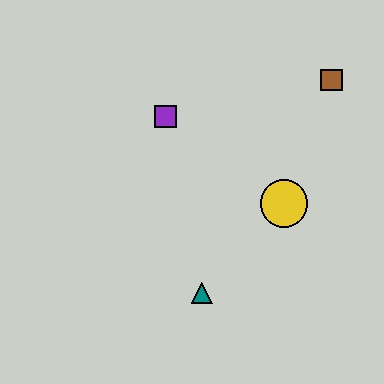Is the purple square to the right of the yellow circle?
No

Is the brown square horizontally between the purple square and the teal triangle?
No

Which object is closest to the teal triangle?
The yellow circle is closest to the teal triangle.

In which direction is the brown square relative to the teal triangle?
The brown square is above the teal triangle.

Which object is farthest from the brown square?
The teal triangle is farthest from the brown square.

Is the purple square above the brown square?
No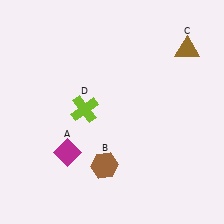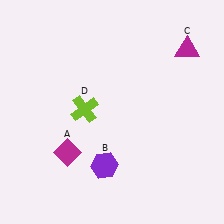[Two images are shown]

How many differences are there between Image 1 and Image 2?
There are 2 differences between the two images.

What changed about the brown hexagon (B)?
In Image 1, B is brown. In Image 2, it changed to purple.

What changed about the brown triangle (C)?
In Image 1, C is brown. In Image 2, it changed to magenta.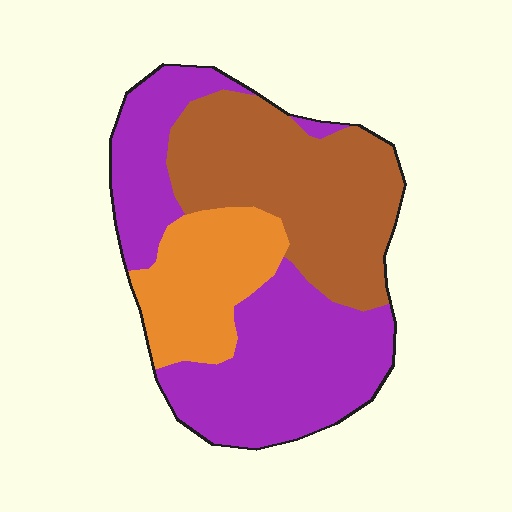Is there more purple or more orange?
Purple.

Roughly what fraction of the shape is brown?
Brown covers roughly 35% of the shape.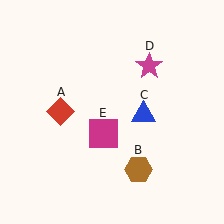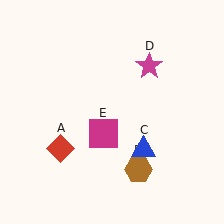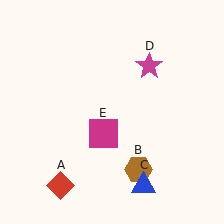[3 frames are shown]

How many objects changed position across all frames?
2 objects changed position: red diamond (object A), blue triangle (object C).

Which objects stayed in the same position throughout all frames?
Brown hexagon (object B) and magenta star (object D) and magenta square (object E) remained stationary.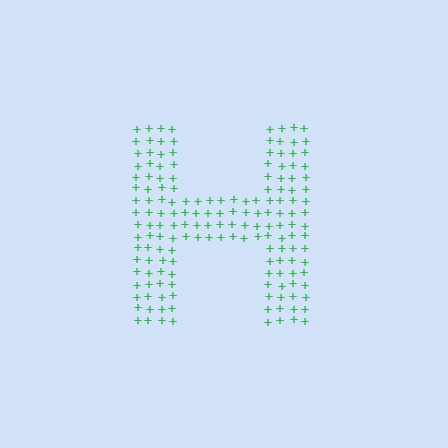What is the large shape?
The large shape is the letter H.